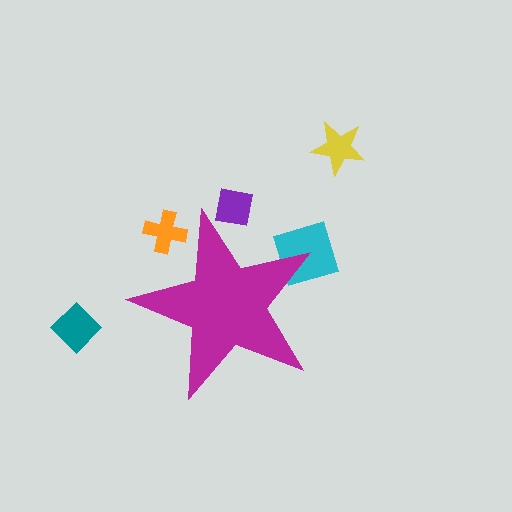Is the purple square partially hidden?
Yes, the purple square is partially hidden behind the magenta star.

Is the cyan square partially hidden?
Yes, the cyan square is partially hidden behind the magenta star.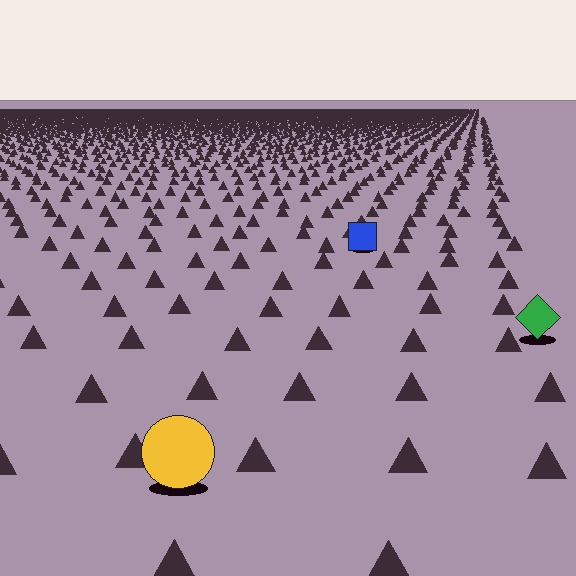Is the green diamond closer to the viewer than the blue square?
Yes. The green diamond is closer — you can tell from the texture gradient: the ground texture is coarser near it.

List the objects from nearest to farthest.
From nearest to farthest: the yellow circle, the green diamond, the blue square.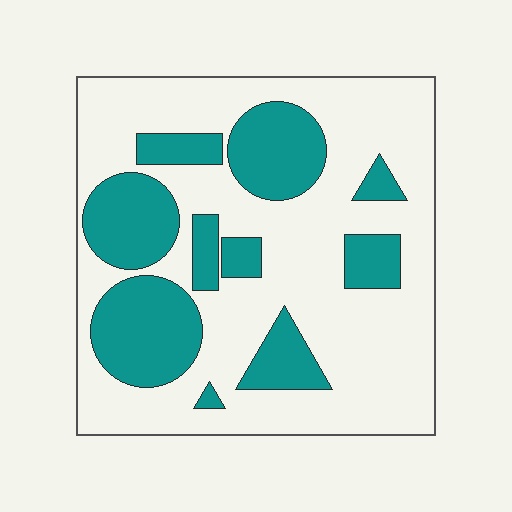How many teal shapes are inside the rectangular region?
10.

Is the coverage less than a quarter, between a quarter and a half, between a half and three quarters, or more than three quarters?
Between a quarter and a half.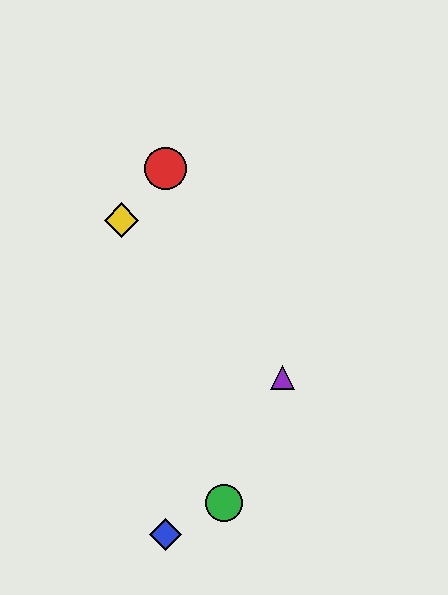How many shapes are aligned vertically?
2 shapes (the red circle, the blue diamond) are aligned vertically.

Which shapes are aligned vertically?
The red circle, the blue diamond are aligned vertically.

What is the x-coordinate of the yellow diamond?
The yellow diamond is at x≈121.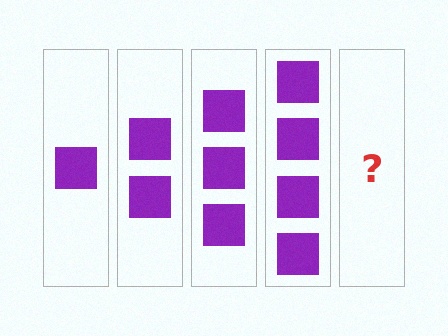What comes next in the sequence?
The next element should be 5 squares.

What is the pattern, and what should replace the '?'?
The pattern is that each step adds one more square. The '?' should be 5 squares.